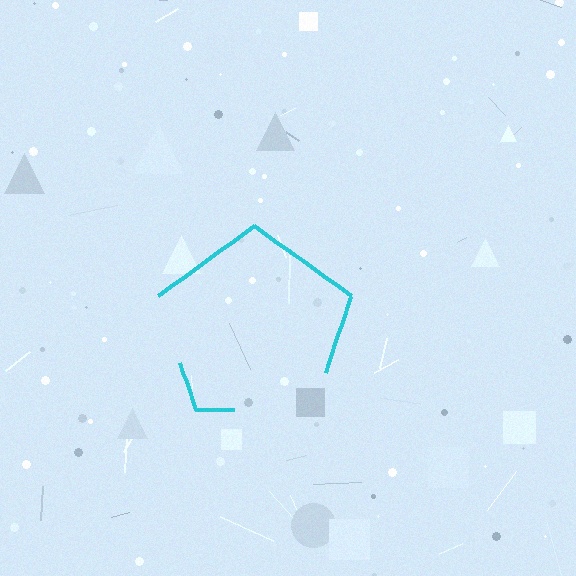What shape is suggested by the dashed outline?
The dashed outline suggests a pentagon.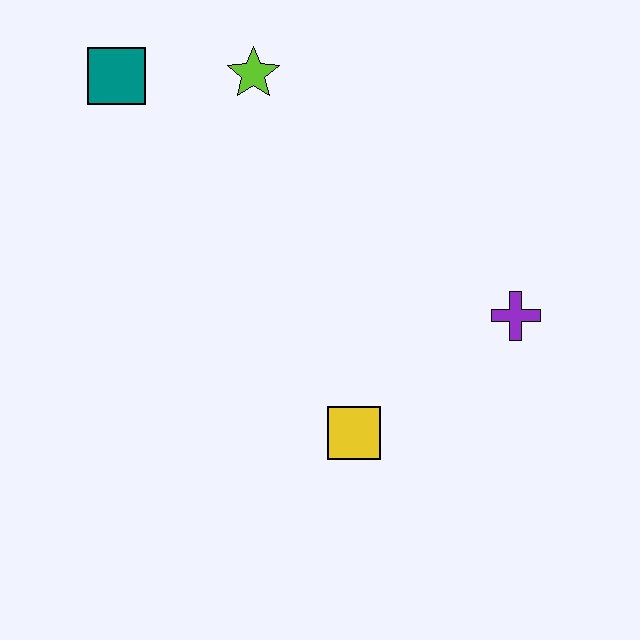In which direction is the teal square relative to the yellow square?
The teal square is above the yellow square.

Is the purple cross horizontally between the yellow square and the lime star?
No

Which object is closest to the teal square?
The lime star is closest to the teal square.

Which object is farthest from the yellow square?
The teal square is farthest from the yellow square.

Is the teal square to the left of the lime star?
Yes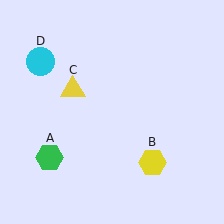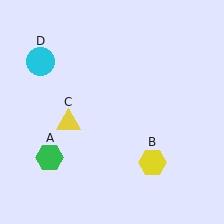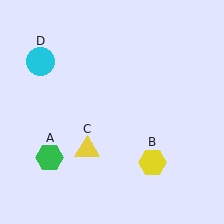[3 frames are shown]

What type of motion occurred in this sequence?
The yellow triangle (object C) rotated counterclockwise around the center of the scene.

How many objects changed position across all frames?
1 object changed position: yellow triangle (object C).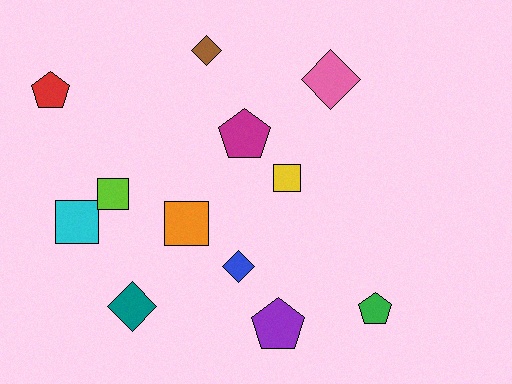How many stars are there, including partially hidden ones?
There are no stars.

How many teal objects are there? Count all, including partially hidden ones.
There is 1 teal object.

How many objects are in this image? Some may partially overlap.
There are 12 objects.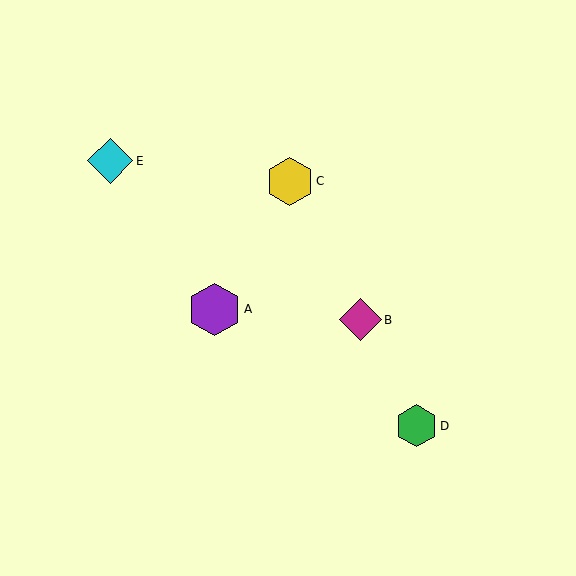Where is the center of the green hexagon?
The center of the green hexagon is at (416, 426).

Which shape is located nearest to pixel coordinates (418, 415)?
The green hexagon (labeled D) at (416, 426) is nearest to that location.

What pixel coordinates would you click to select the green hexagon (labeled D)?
Click at (416, 426) to select the green hexagon D.